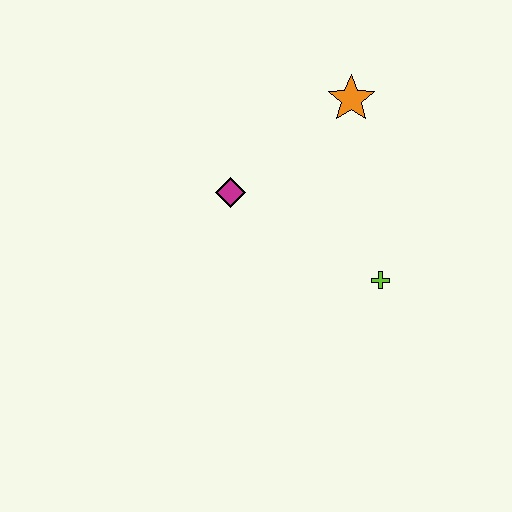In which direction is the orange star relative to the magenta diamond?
The orange star is to the right of the magenta diamond.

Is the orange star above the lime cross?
Yes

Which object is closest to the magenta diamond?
The orange star is closest to the magenta diamond.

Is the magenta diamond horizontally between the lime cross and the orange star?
No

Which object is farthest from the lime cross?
The orange star is farthest from the lime cross.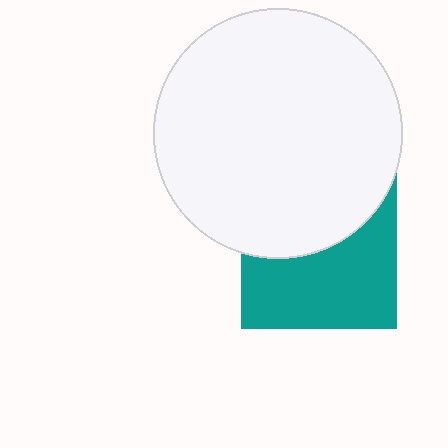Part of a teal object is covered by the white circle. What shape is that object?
It is a square.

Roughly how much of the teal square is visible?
About half of it is visible (roughly 57%).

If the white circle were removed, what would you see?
You would see the complete teal square.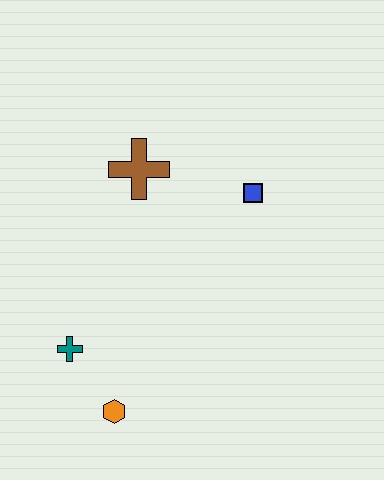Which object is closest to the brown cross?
The blue square is closest to the brown cross.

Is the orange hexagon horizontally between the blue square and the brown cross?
No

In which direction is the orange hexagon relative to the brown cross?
The orange hexagon is below the brown cross.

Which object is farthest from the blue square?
The orange hexagon is farthest from the blue square.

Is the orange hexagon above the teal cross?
No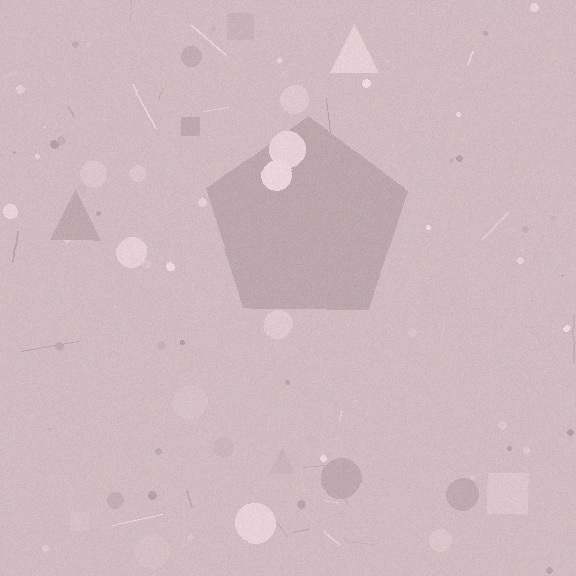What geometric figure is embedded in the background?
A pentagon is embedded in the background.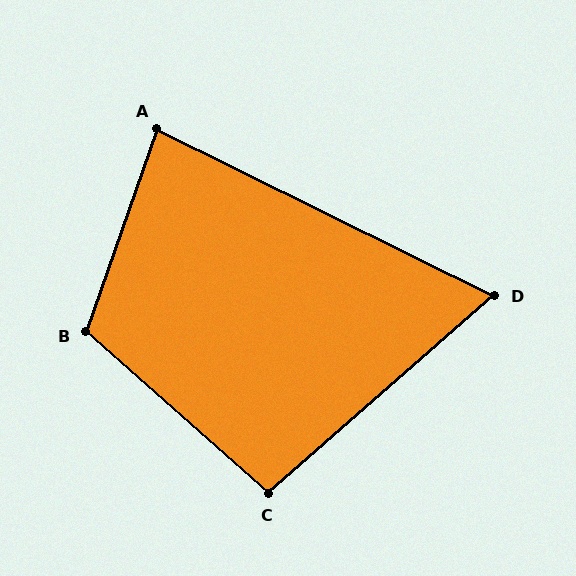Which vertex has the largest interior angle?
B, at approximately 113 degrees.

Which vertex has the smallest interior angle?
D, at approximately 67 degrees.